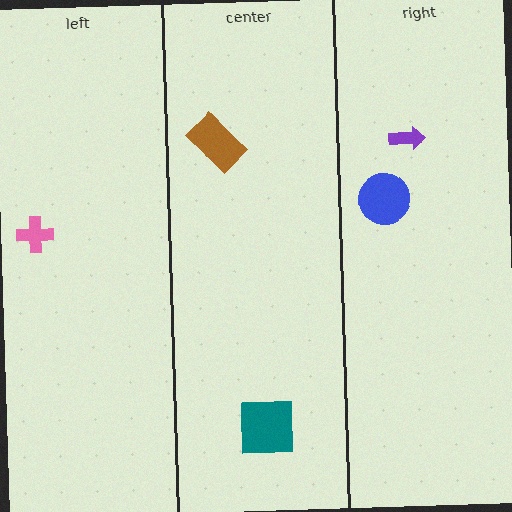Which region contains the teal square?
The center region.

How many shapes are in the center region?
2.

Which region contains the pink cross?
The left region.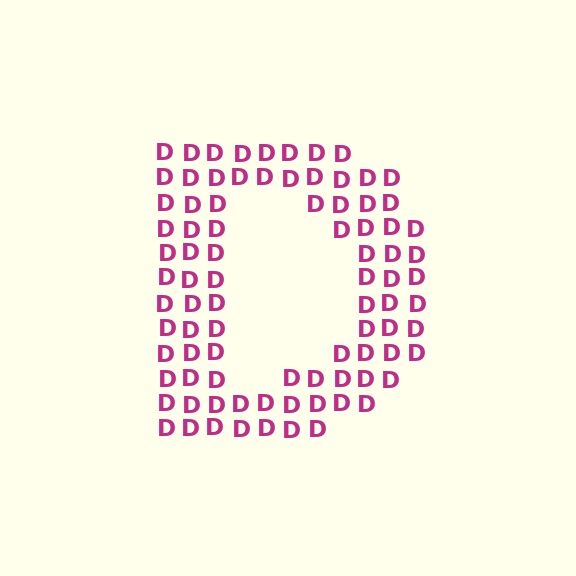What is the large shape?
The large shape is the letter D.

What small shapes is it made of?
It is made of small letter D's.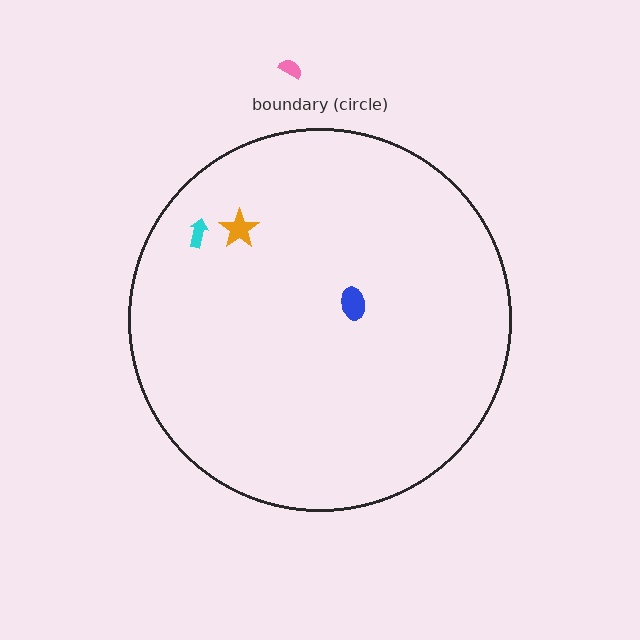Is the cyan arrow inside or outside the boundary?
Inside.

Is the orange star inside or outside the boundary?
Inside.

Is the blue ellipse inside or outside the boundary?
Inside.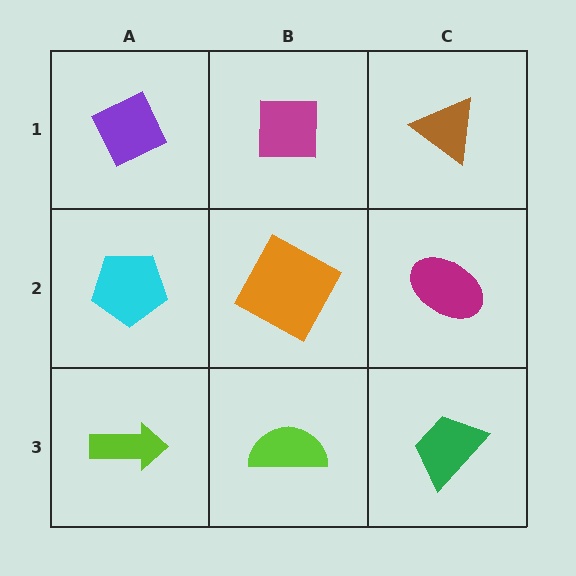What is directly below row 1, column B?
An orange square.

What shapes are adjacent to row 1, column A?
A cyan pentagon (row 2, column A), a magenta square (row 1, column B).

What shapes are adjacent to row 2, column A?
A purple diamond (row 1, column A), a lime arrow (row 3, column A), an orange square (row 2, column B).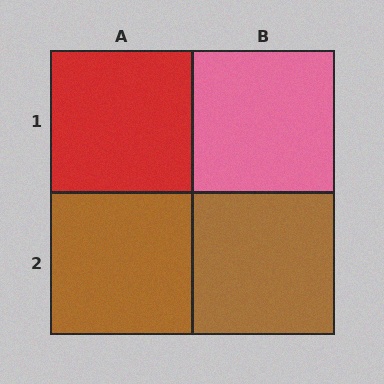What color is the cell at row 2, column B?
Brown.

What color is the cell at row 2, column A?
Brown.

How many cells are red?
1 cell is red.